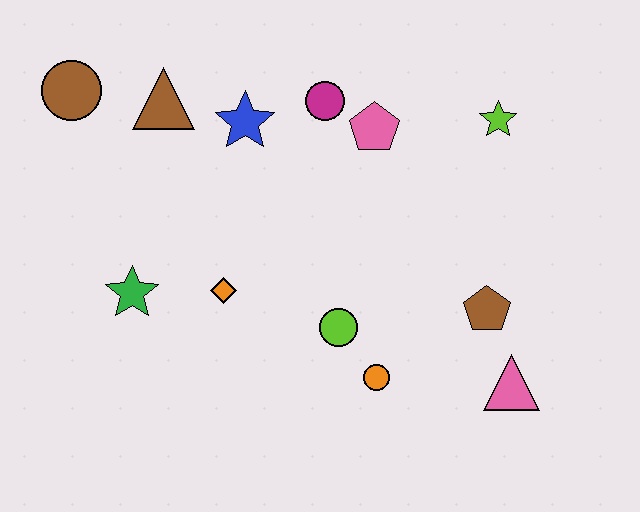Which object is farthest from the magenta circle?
The pink triangle is farthest from the magenta circle.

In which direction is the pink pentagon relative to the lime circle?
The pink pentagon is above the lime circle.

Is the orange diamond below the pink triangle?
No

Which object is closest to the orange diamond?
The green star is closest to the orange diamond.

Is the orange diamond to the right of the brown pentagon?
No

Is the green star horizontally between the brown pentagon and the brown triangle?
No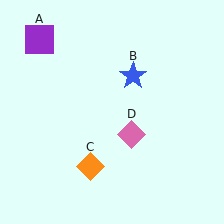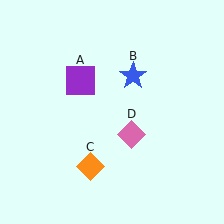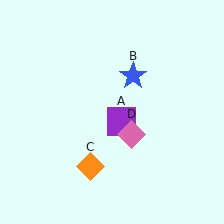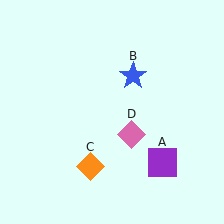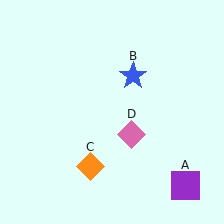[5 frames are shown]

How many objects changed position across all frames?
1 object changed position: purple square (object A).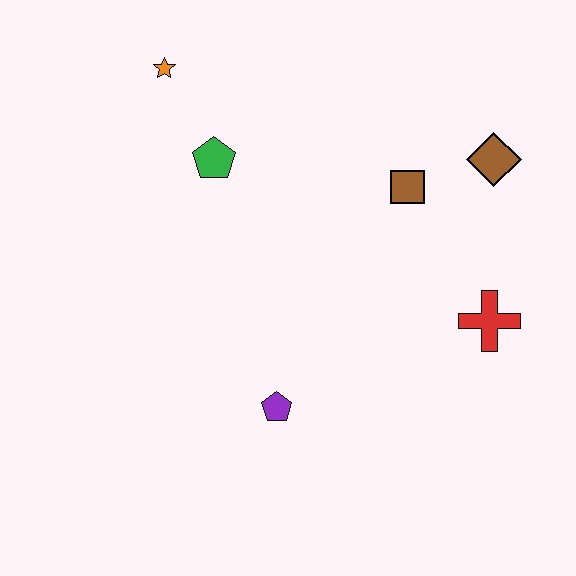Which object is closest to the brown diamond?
The brown square is closest to the brown diamond.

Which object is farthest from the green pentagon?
The red cross is farthest from the green pentagon.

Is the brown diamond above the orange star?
No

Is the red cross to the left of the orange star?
No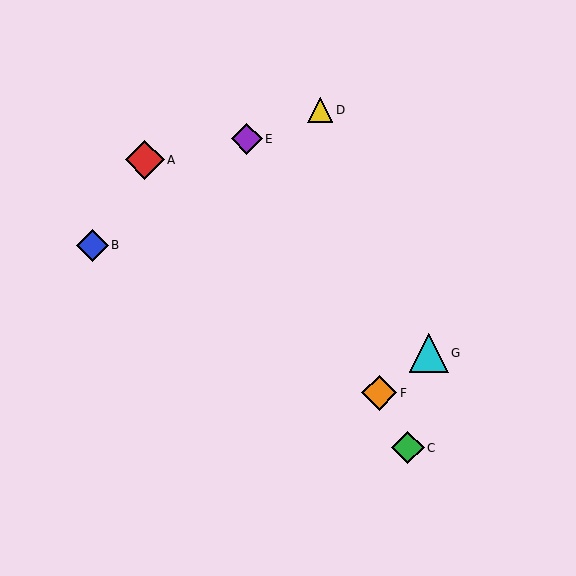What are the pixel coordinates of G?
Object G is at (429, 353).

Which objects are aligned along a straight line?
Objects C, E, F are aligned along a straight line.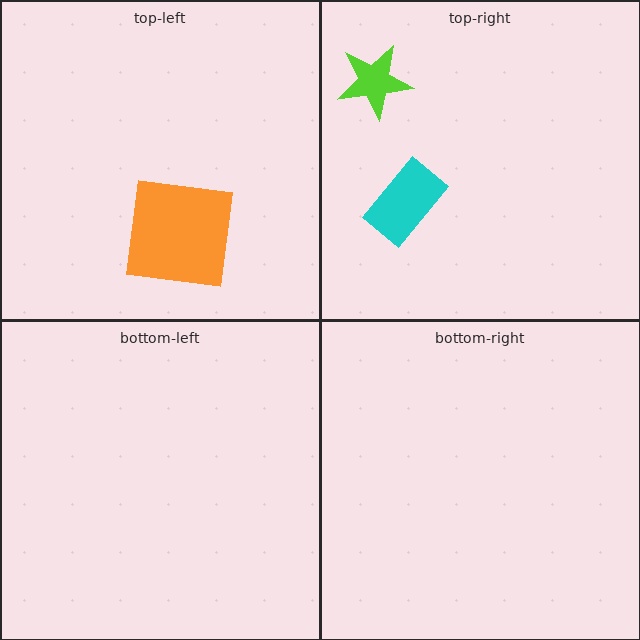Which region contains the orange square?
The top-left region.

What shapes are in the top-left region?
The orange square.